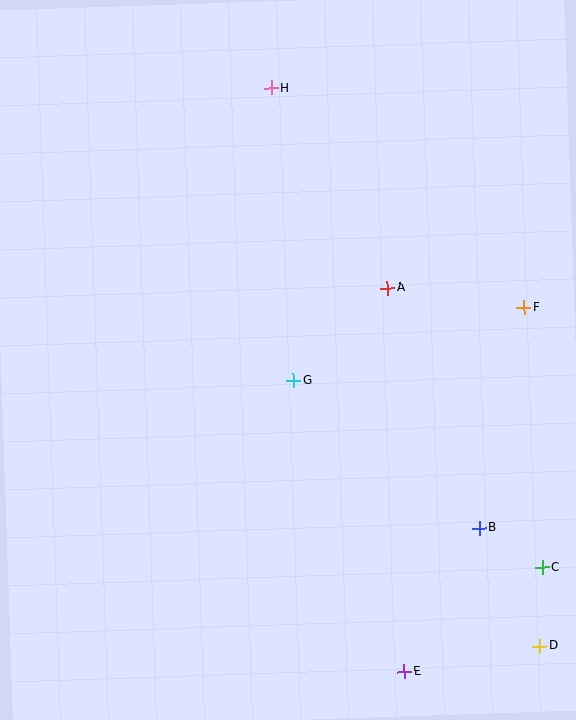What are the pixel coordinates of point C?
Point C is at (542, 567).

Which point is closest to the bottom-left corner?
Point E is closest to the bottom-left corner.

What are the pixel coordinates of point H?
Point H is at (271, 88).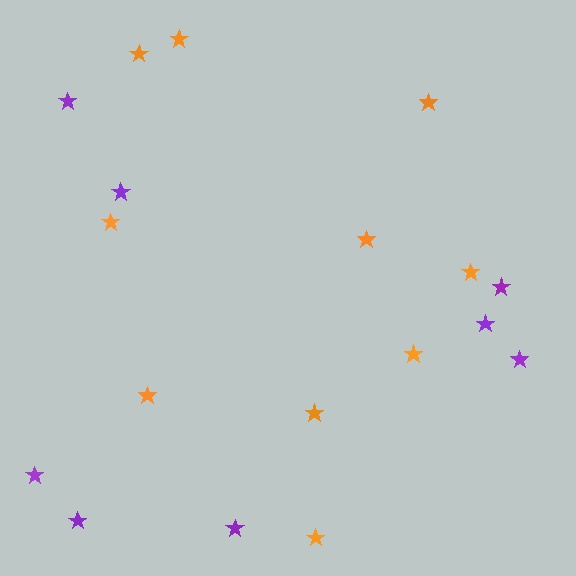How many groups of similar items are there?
There are 2 groups: one group of purple stars (8) and one group of orange stars (10).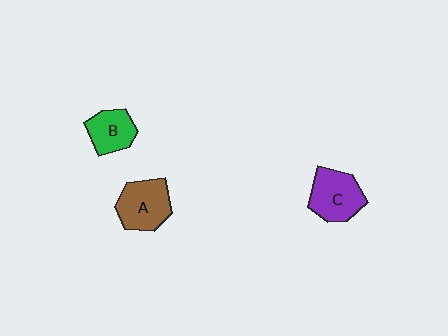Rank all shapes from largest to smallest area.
From largest to smallest: C (purple), A (brown), B (green).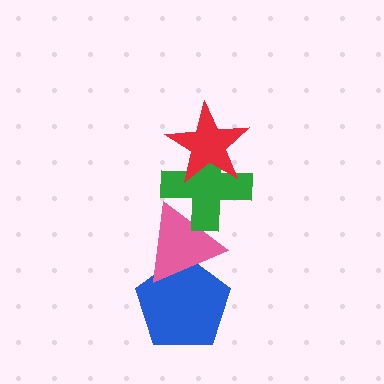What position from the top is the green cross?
The green cross is 2nd from the top.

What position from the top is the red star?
The red star is 1st from the top.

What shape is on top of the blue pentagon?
The pink triangle is on top of the blue pentagon.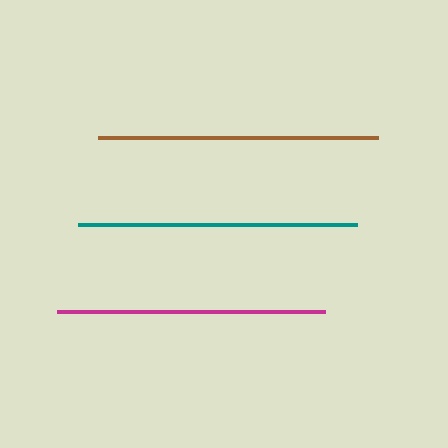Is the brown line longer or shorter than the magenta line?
The brown line is longer than the magenta line.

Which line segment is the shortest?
The magenta line is the shortest at approximately 269 pixels.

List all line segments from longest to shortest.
From longest to shortest: brown, teal, magenta.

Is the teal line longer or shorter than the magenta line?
The teal line is longer than the magenta line.